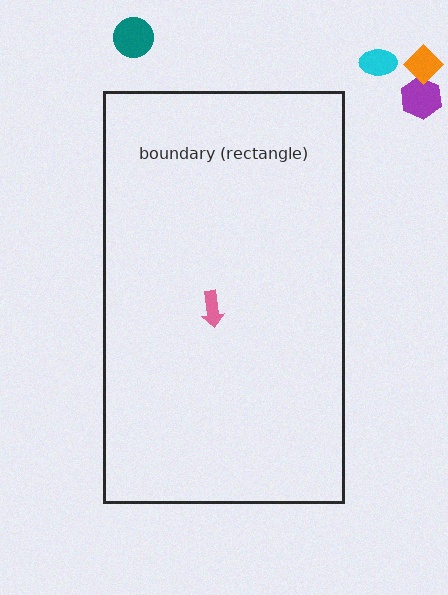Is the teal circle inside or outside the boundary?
Outside.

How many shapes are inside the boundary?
1 inside, 4 outside.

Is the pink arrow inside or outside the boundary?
Inside.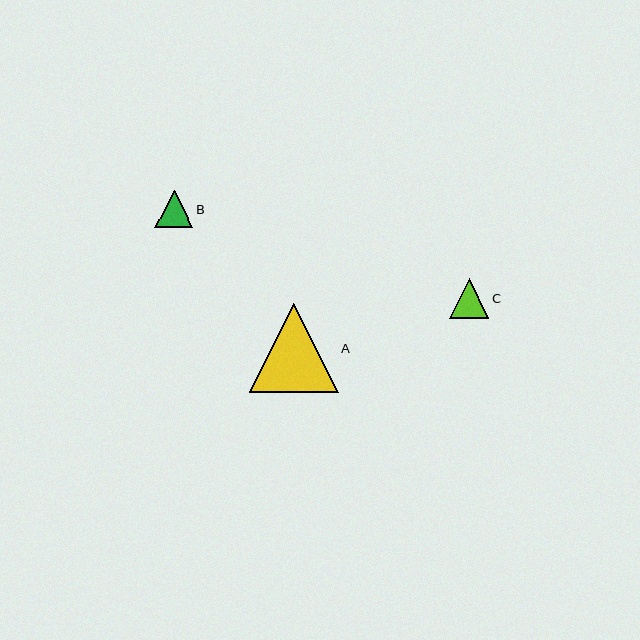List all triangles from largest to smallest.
From largest to smallest: A, C, B.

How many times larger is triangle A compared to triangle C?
Triangle A is approximately 2.3 times the size of triangle C.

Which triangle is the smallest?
Triangle B is the smallest with a size of approximately 37 pixels.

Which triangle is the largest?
Triangle A is the largest with a size of approximately 89 pixels.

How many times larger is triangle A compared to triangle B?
Triangle A is approximately 2.4 times the size of triangle B.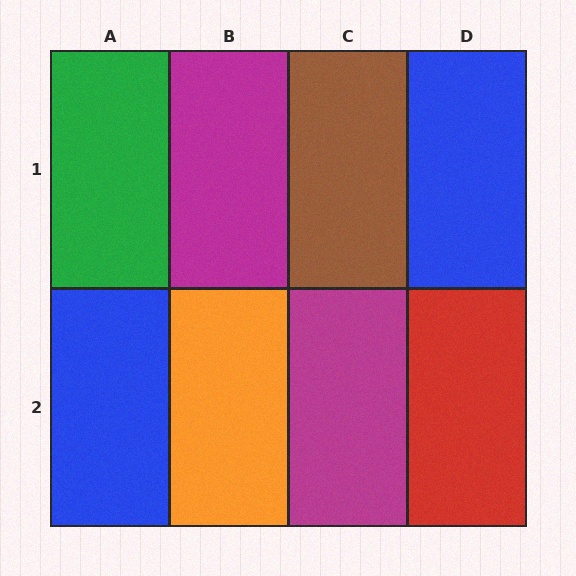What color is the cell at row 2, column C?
Magenta.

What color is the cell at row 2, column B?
Orange.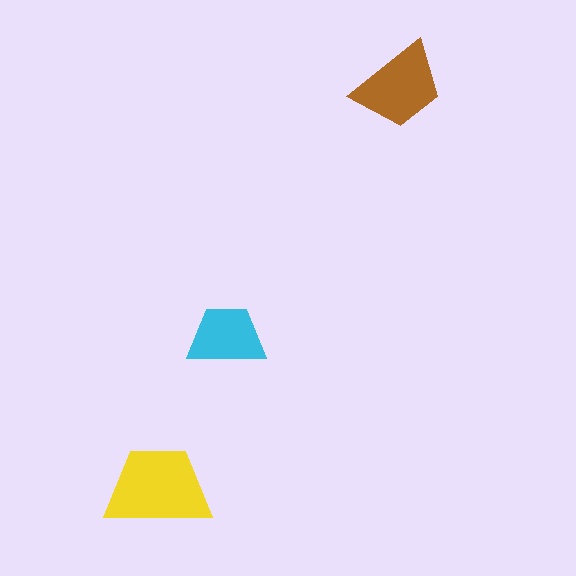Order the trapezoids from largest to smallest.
the yellow one, the brown one, the cyan one.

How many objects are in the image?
There are 3 objects in the image.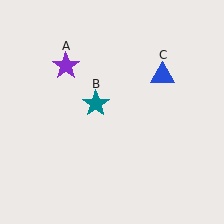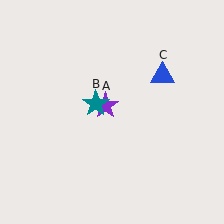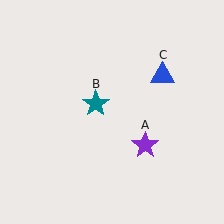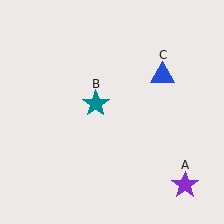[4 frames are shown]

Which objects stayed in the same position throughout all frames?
Teal star (object B) and blue triangle (object C) remained stationary.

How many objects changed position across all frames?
1 object changed position: purple star (object A).